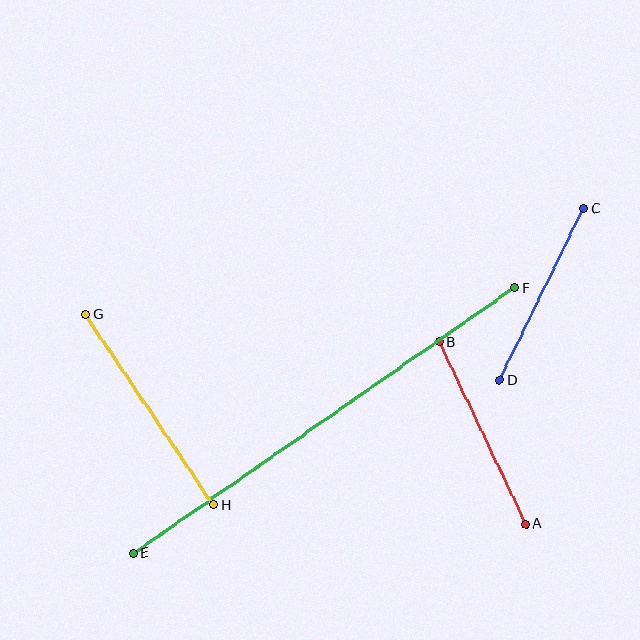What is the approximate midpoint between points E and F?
The midpoint is at approximately (324, 420) pixels.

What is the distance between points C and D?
The distance is approximately 191 pixels.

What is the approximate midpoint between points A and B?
The midpoint is at approximately (482, 433) pixels.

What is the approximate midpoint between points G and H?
The midpoint is at approximately (149, 410) pixels.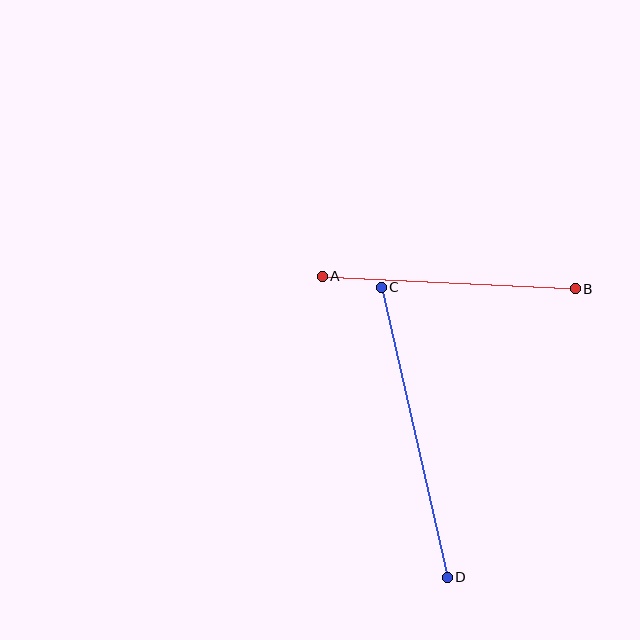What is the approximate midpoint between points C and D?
The midpoint is at approximately (414, 432) pixels.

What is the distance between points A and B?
The distance is approximately 254 pixels.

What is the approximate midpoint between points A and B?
The midpoint is at approximately (449, 282) pixels.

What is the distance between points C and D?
The distance is approximately 297 pixels.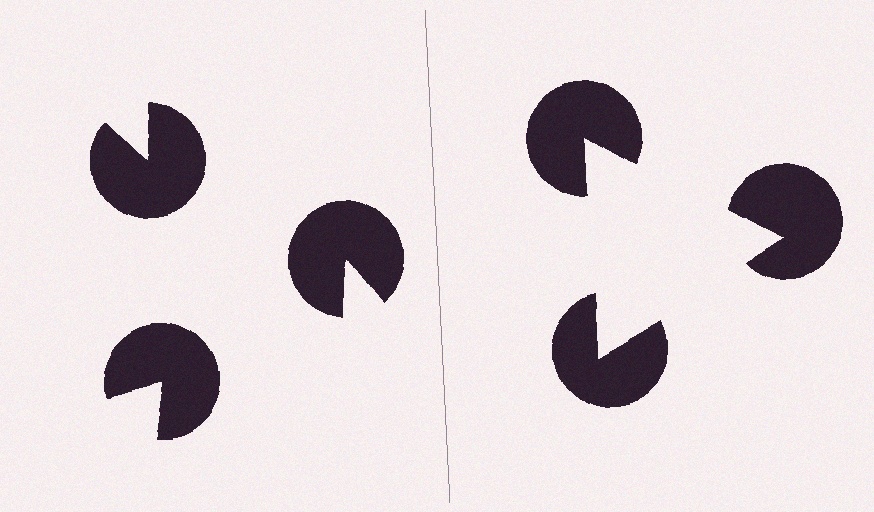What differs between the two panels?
The pac-man discs are positioned identically on both sides; only the wedge orientations differ. On the right they align to a triangle; on the left they are misaligned.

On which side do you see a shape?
An illusory triangle appears on the right side. On the left side the wedge cuts are rotated, so no coherent shape forms.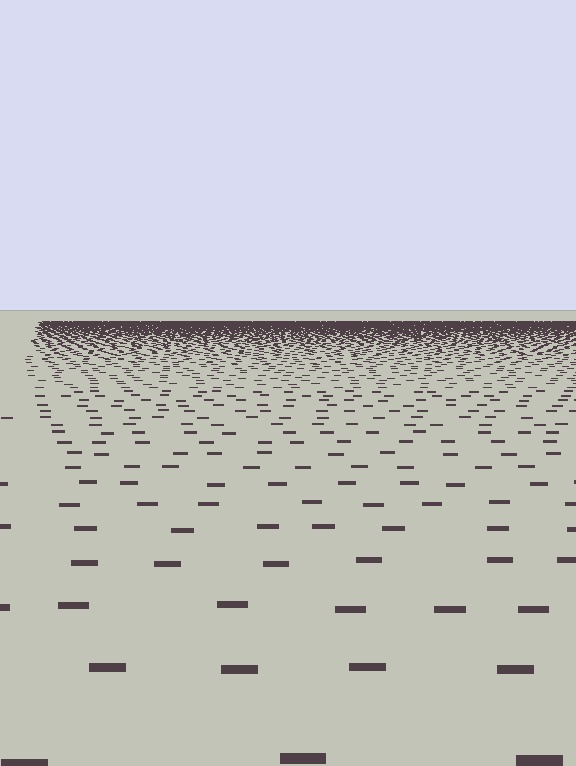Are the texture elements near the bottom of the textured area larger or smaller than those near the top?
Larger. Near the bottom, elements are closer to the viewer and appear at a bigger on-screen size.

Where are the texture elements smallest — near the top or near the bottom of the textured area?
Near the top.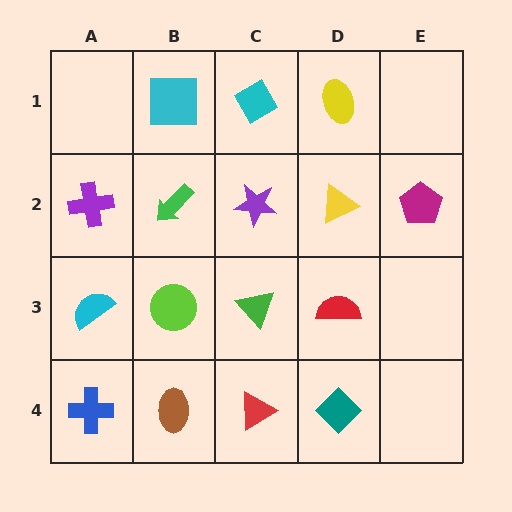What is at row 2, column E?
A magenta pentagon.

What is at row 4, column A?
A blue cross.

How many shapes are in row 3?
4 shapes.